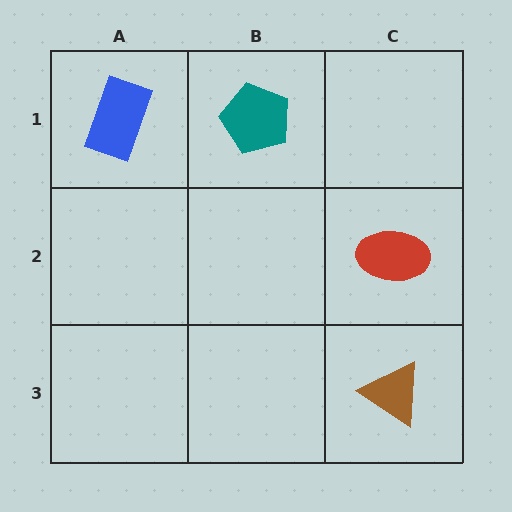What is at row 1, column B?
A teal pentagon.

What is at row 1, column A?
A blue rectangle.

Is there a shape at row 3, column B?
No, that cell is empty.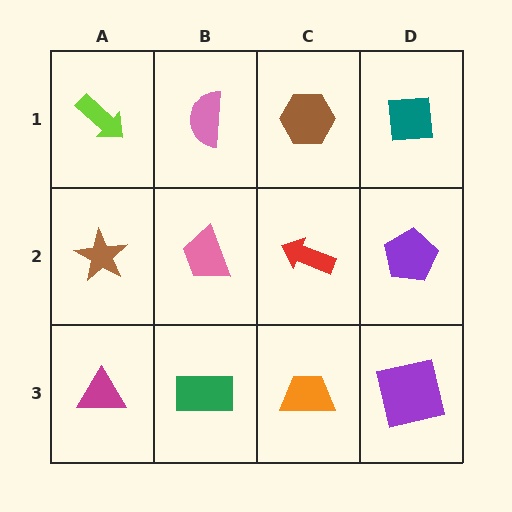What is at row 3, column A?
A magenta triangle.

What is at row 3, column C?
An orange trapezoid.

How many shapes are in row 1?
4 shapes.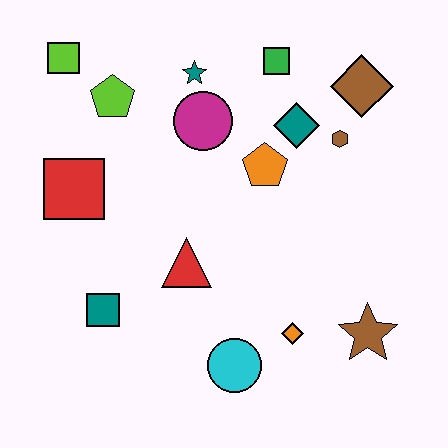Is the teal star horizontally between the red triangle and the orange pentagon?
Yes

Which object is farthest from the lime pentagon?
The brown star is farthest from the lime pentagon.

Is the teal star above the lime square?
No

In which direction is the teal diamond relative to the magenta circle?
The teal diamond is to the right of the magenta circle.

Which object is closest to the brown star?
The orange diamond is closest to the brown star.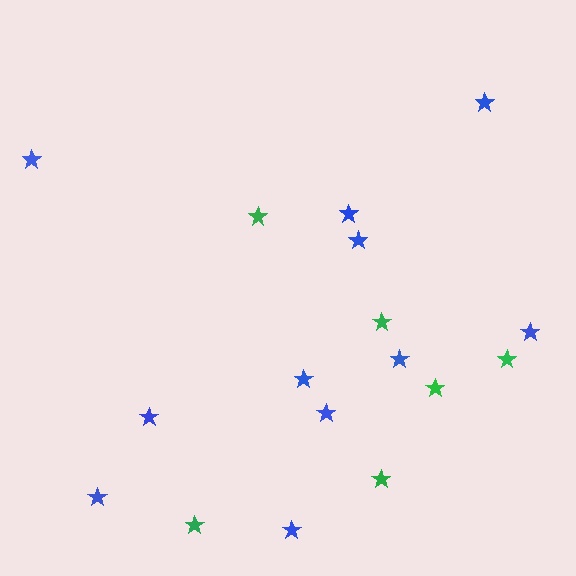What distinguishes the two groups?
There are 2 groups: one group of green stars (6) and one group of blue stars (11).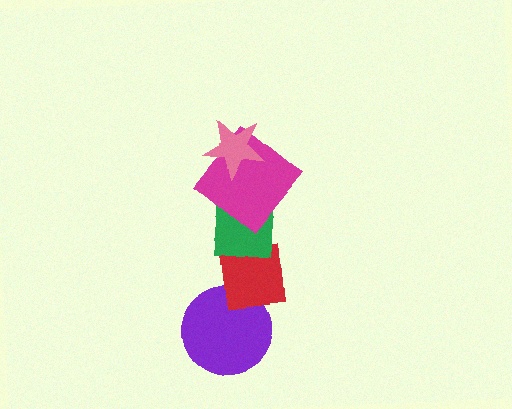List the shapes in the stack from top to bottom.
From top to bottom: the pink star, the magenta diamond, the green square, the red square, the purple circle.